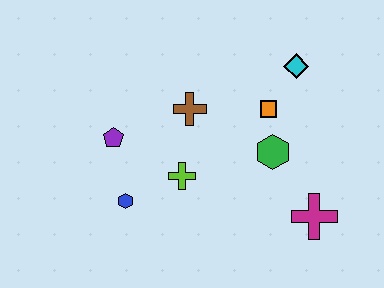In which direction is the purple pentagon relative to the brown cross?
The purple pentagon is to the left of the brown cross.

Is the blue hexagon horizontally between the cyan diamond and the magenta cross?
No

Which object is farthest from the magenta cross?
The purple pentagon is farthest from the magenta cross.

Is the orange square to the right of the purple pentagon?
Yes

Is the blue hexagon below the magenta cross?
No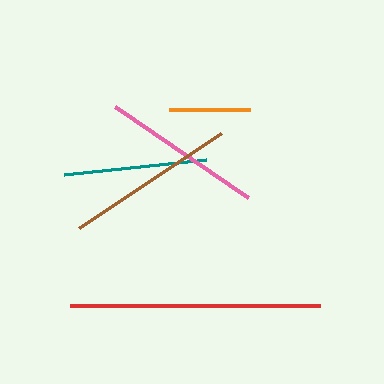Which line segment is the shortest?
The orange line is the shortest at approximately 81 pixels.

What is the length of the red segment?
The red segment is approximately 250 pixels long.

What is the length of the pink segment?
The pink segment is approximately 161 pixels long.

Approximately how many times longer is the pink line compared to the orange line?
The pink line is approximately 2.0 times the length of the orange line.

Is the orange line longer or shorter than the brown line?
The brown line is longer than the orange line.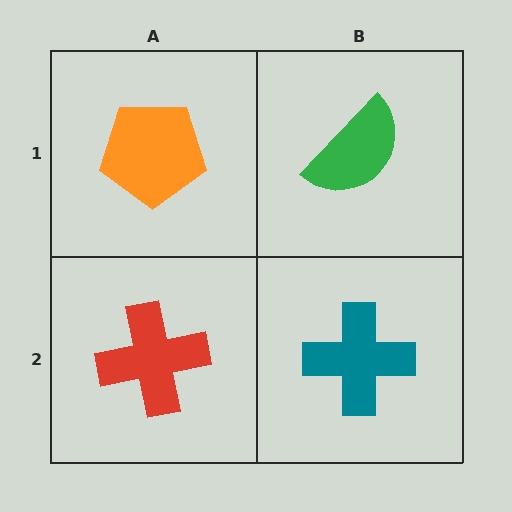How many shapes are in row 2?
2 shapes.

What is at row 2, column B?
A teal cross.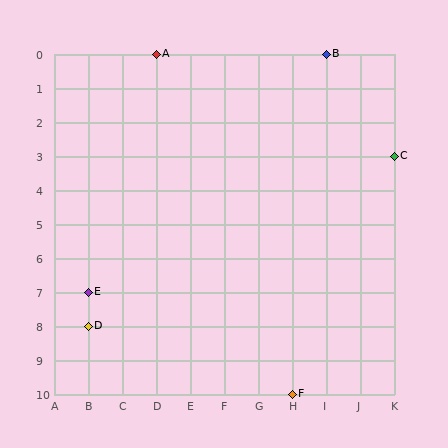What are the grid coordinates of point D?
Point D is at grid coordinates (B, 8).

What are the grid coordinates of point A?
Point A is at grid coordinates (D, 0).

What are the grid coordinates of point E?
Point E is at grid coordinates (B, 7).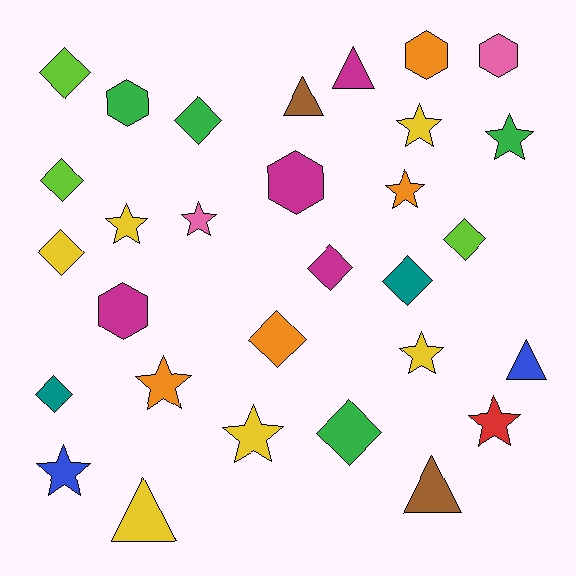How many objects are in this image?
There are 30 objects.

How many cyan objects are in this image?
There are no cyan objects.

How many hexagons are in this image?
There are 5 hexagons.